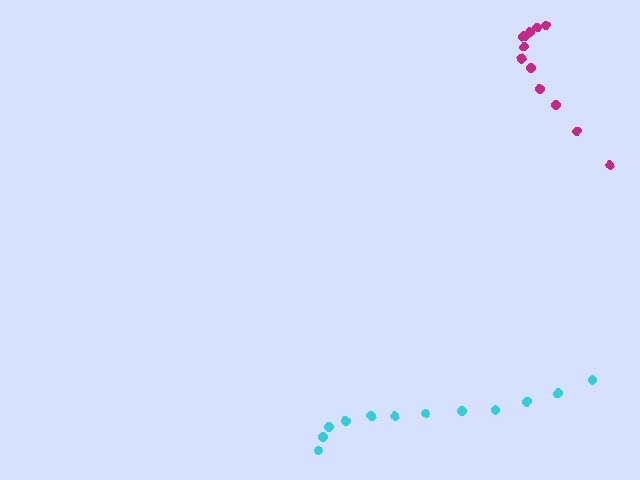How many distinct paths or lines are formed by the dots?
There are 2 distinct paths.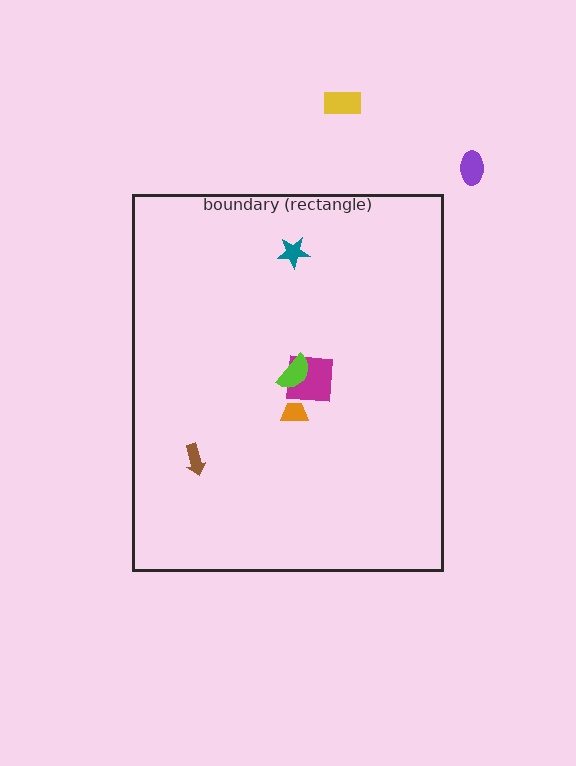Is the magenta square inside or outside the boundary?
Inside.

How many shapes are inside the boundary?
5 inside, 2 outside.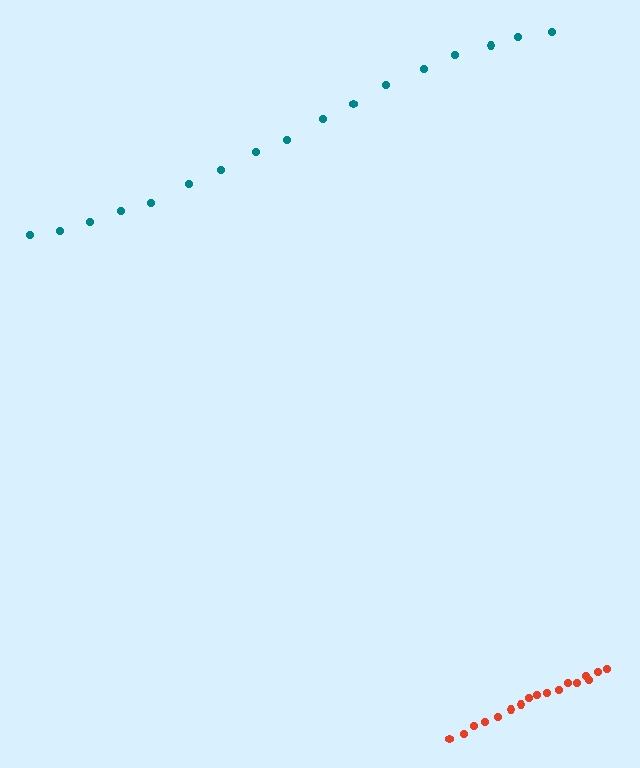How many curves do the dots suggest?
There are 2 distinct paths.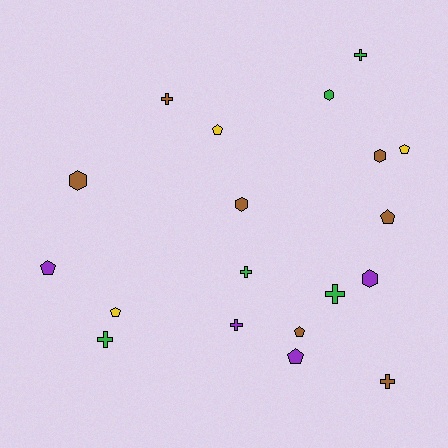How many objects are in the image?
There are 19 objects.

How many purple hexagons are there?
There is 1 purple hexagon.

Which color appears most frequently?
Brown, with 7 objects.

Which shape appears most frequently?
Cross, with 7 objects.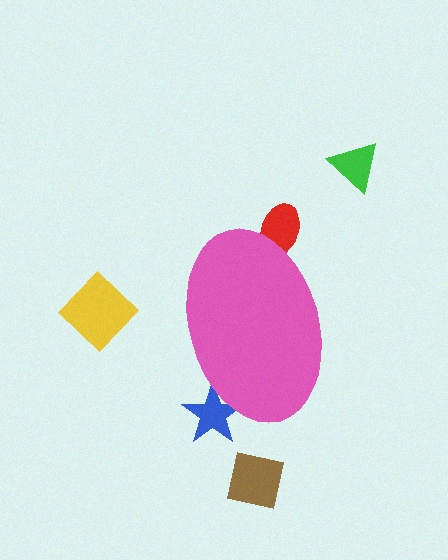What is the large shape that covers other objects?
A pink ellipse.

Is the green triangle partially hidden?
No, the green triangle is fully visible.